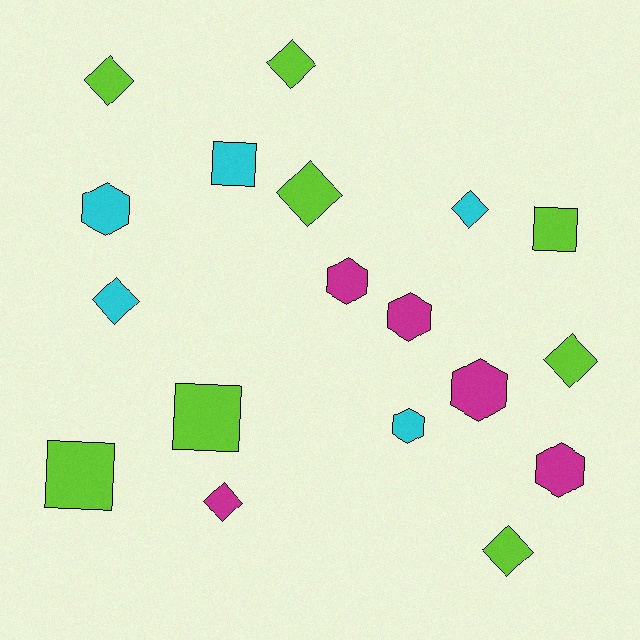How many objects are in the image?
There are 18 objects.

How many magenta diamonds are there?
There is 1 magenta diamond.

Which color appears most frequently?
Lime, with 8 objects.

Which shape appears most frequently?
Diamond, with 8 objects.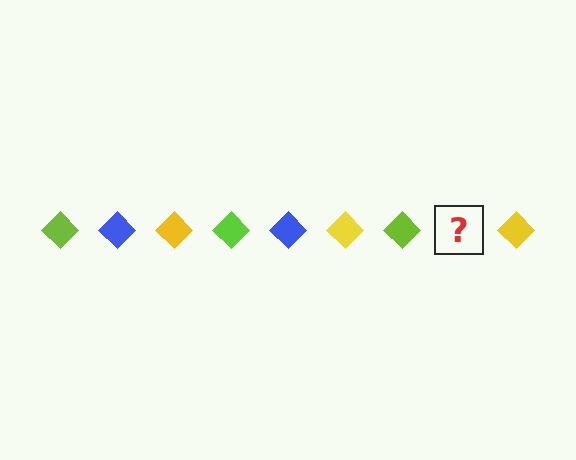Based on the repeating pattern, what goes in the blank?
The blank should be a blue diamond.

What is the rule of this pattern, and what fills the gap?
The rule is that the pattern cycles through lime, blue, yellow diamonds. The gap should be filled with a blue diamond.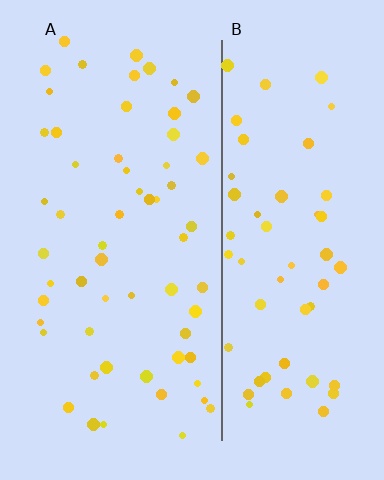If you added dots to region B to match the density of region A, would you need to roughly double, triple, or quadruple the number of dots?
Approximately double.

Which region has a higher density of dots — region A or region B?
A (the left).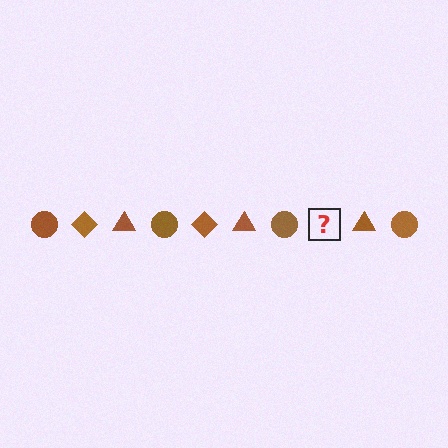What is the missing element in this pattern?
The missing element is a brown diamond.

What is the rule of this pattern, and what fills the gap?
The rule is that the pattern cycles through circle, diamond, triangle shapes in brown. The gap should be filled with a brown diamond.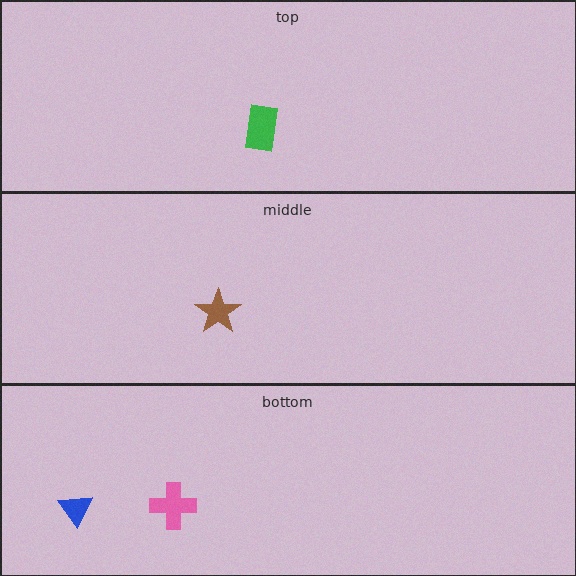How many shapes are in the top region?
1.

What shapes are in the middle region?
The brown star.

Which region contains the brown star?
The middle region.